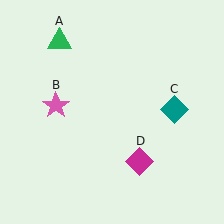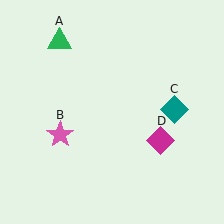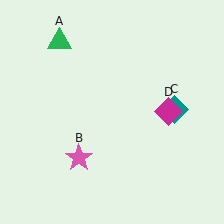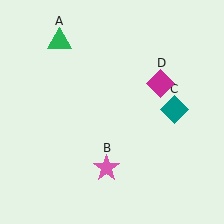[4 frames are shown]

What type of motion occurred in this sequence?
The pink star (object B), magenta diamond (object D) rotated counterclockwise around the center of the scene.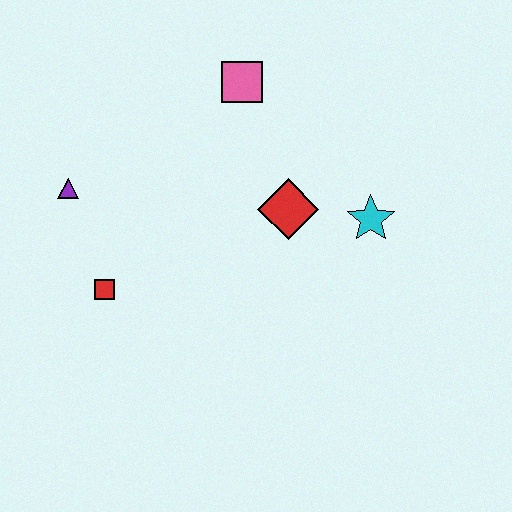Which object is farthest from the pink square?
The red square is farthest from the pink square.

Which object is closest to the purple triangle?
The red square is closest to the purple triangle.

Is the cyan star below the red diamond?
Yes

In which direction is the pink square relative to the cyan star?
The pink square is above the cyan star.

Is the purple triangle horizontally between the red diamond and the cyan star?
No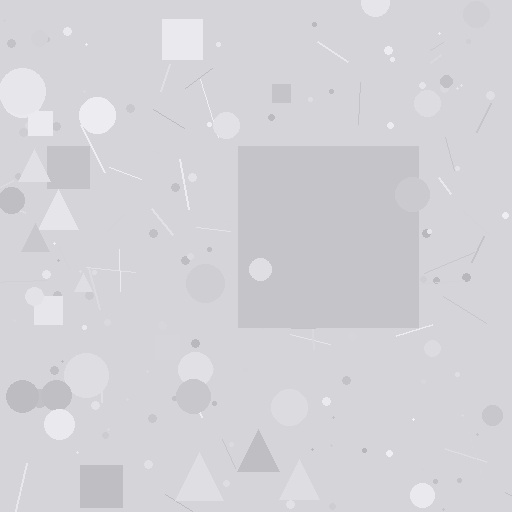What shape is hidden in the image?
A square is hidden in the image.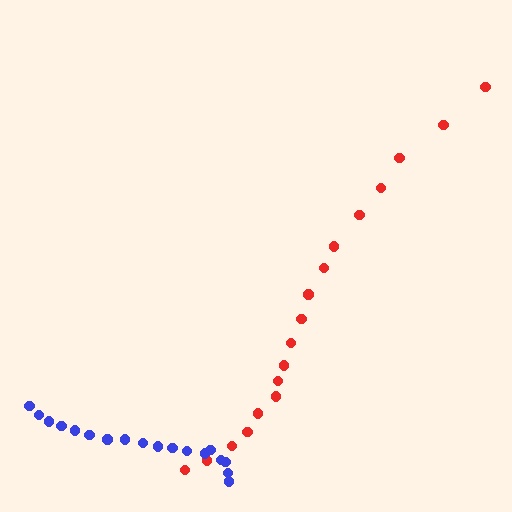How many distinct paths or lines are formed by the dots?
There are 2 distinct paths.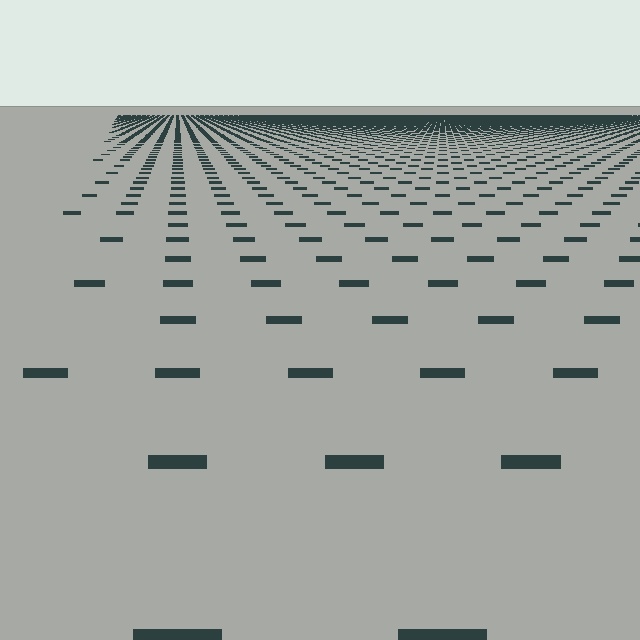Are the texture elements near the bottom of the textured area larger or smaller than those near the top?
Larger. Near the bottom, elements are closer to the viewer and appear at a bigger on-screen size.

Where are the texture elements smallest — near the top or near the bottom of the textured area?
Near the top.